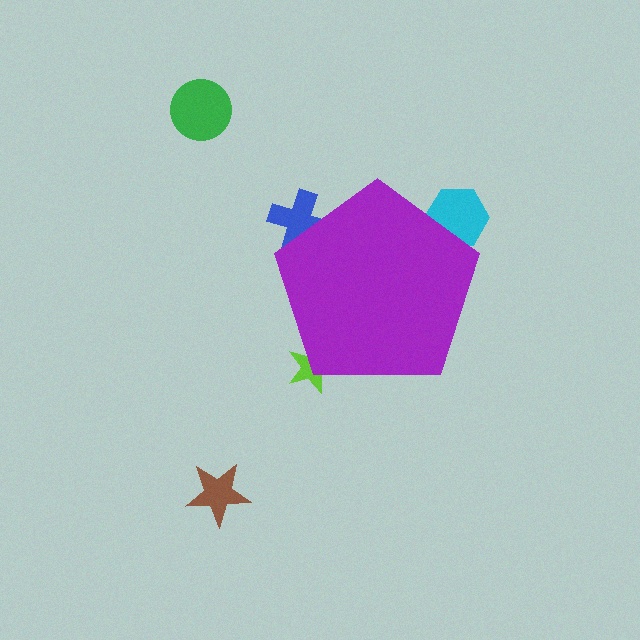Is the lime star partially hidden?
Yes, the lime star is partially hidden behind the purple pentagon.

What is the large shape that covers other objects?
A purple pentagon.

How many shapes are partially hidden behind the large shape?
3 shapes are partially hidden.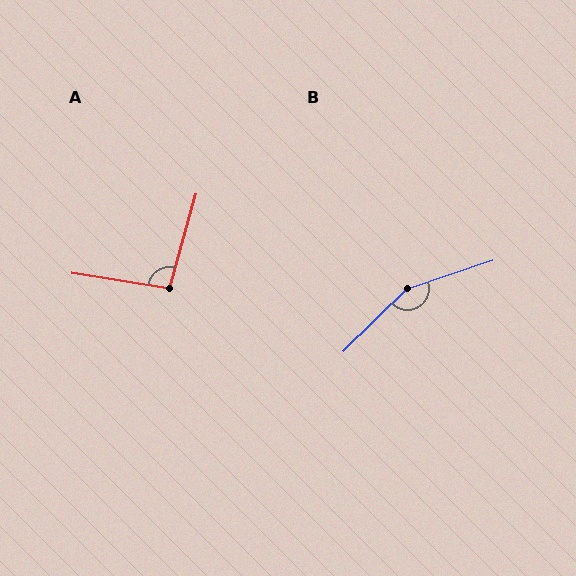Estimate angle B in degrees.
Approximately 154 degrees.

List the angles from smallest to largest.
A (97°), B (154°).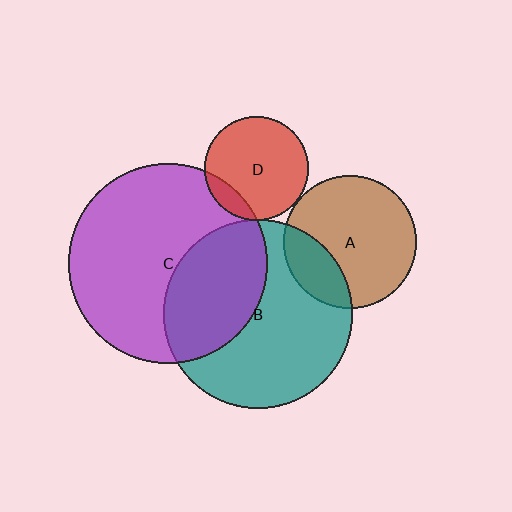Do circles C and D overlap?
Yes.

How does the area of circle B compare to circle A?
Approximately 2.0 times.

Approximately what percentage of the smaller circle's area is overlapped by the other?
Approximately 15%.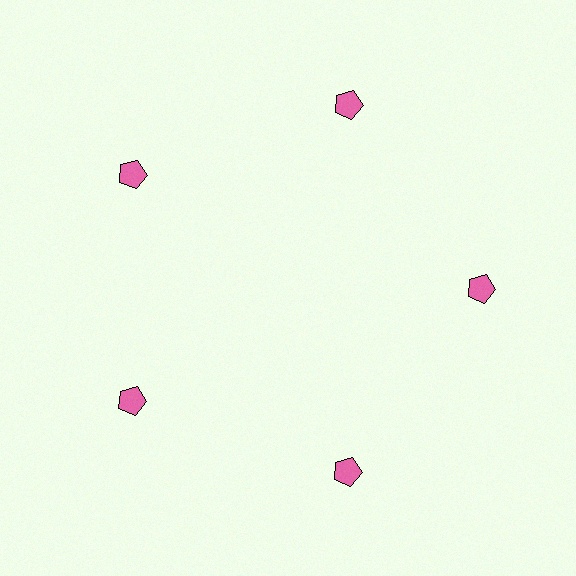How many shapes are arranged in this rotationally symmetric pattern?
There are 5 shapes, arranged in 5 groups of 1.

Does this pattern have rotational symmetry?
Yes, this pattern has 5-fold rotational symmetry. It looks the same after rotating 72 degrees around the center.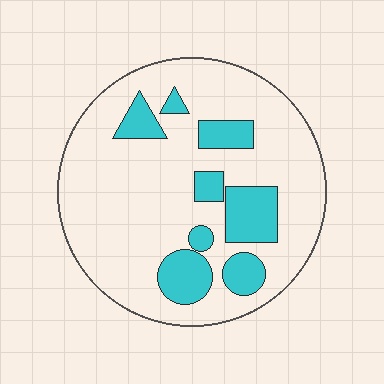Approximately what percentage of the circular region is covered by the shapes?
Approximately 20%.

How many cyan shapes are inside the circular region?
8.